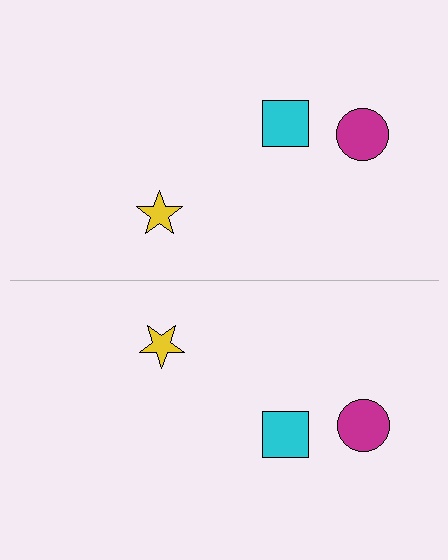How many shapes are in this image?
There are 6 shapes in this image.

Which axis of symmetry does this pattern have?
The pattern has a horizontal axis of symmetry running through the center of the image.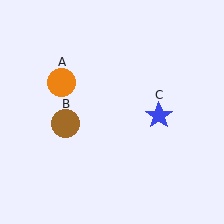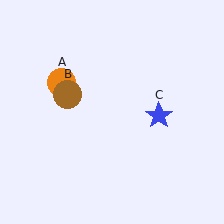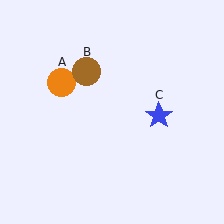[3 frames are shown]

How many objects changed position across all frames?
1 object changed position: brown circle (object B).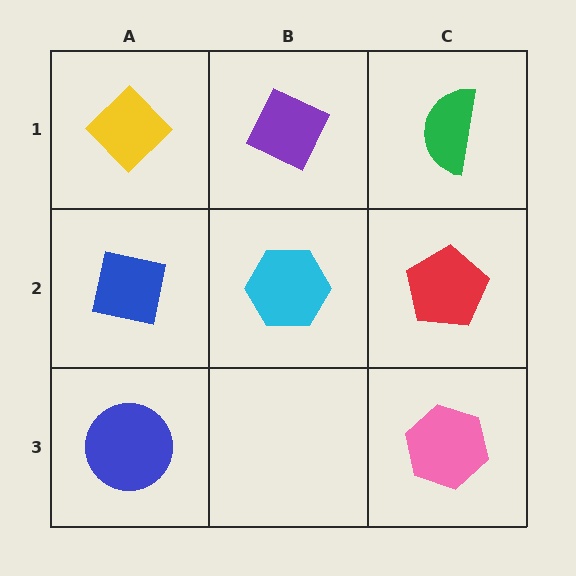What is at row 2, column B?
A cyan hexagon.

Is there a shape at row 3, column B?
No, that cell is empty.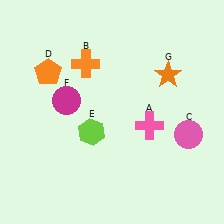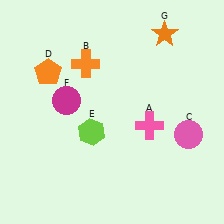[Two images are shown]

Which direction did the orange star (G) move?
The orange star (G) moved up.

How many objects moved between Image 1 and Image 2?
1 object moved between the two images.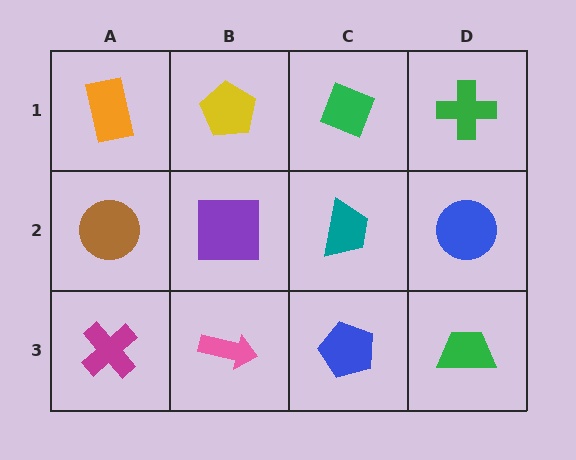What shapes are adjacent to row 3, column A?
A brown circle (row 2, column A), a pink arrow (row 3, column B).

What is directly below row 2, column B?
A pink arrow.